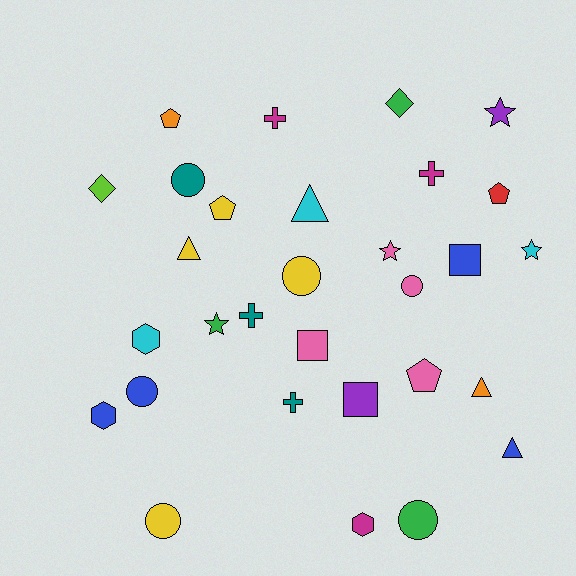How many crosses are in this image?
There are 4 crosses.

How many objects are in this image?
There are 30 objects.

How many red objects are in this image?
There is 1 red object.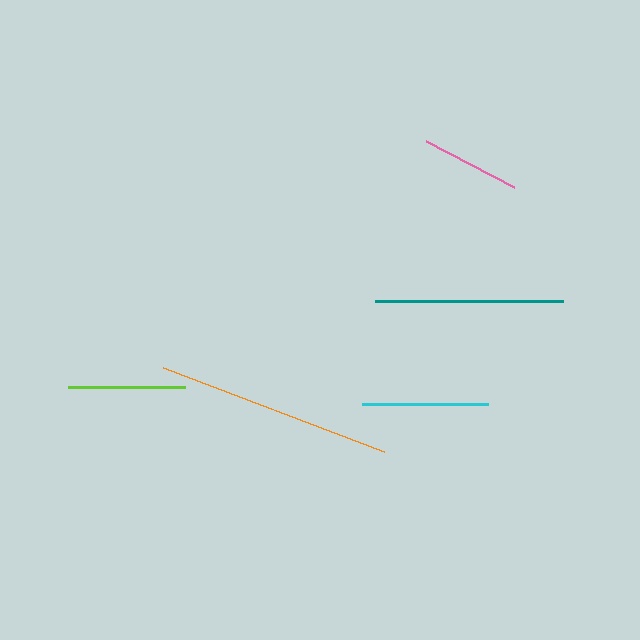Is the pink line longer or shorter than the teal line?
The teal line is longer than the pink line.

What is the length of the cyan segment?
The cyan segment is approximately 126 pixels long.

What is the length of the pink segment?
The pink segment is approximately 99 pixels long.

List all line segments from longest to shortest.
From longest to shortest: orange, teal, cyan, lime, pink.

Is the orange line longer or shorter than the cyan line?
The orange line is longer than the cyan line.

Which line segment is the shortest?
The pink line is the shortest at approximately 99 pixels.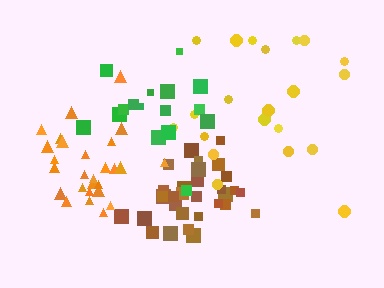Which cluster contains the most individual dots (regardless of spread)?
Brown (32).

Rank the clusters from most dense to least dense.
orange, brown, green, yellow.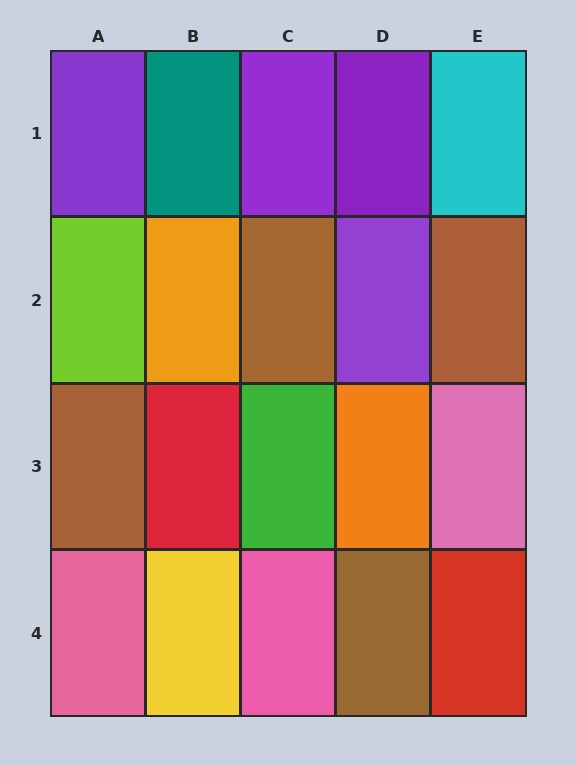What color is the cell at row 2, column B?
Orange.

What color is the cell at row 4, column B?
Yellow.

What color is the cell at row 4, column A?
Pink.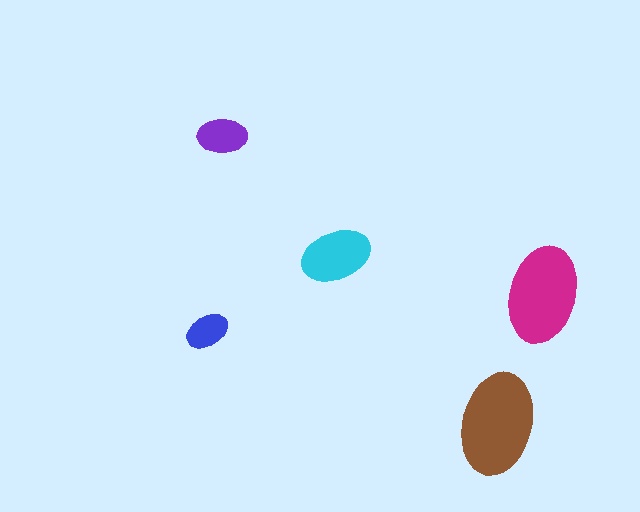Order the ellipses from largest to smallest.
the brown one, the magenta one, the cyan one, the purple one, the blue one.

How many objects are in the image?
There are 5 objects in the image.